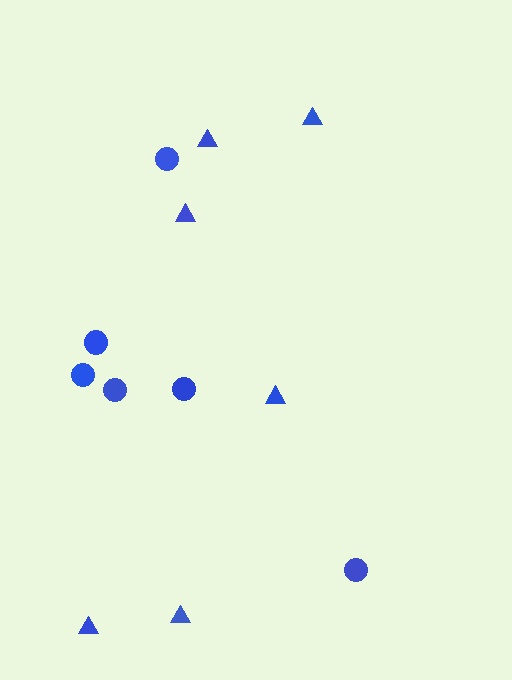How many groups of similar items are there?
There are 2 groups: one group of triangles (6) and one group of circles (6).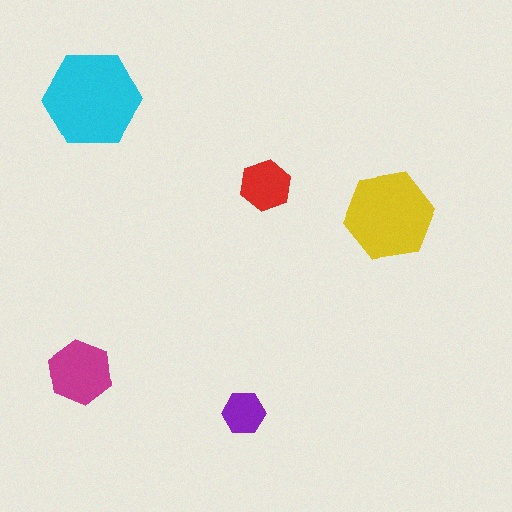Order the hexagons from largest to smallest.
the cyan one, the yellow one, the magenta one, the red one, the purple one.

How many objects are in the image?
There are 5 objects in the image.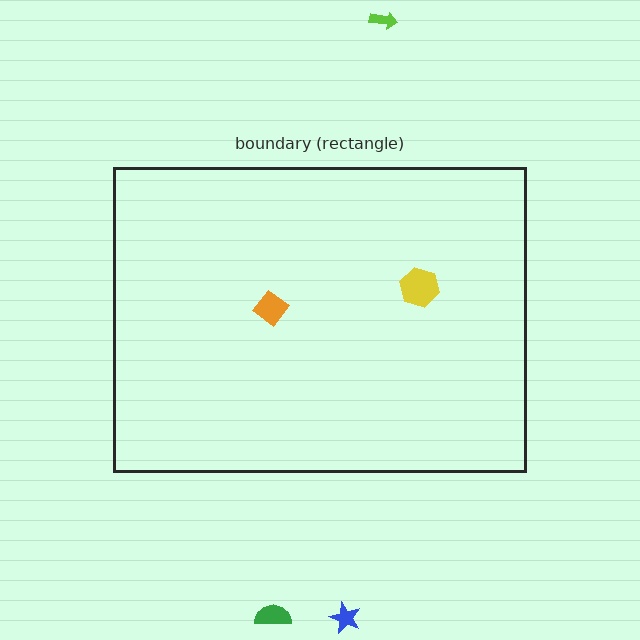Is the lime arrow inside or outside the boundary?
Outside.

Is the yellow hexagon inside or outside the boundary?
Inside.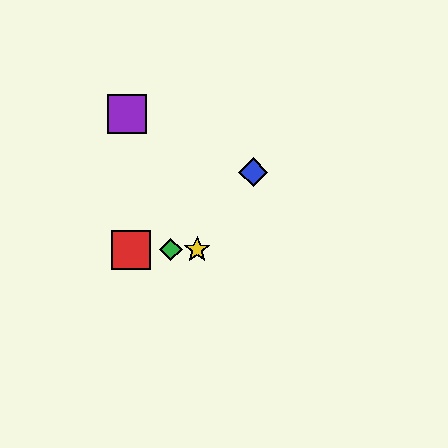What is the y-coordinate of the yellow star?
The yellow star is at y≈250.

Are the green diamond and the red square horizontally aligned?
Yes, both are at y≈250.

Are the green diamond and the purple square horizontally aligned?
No, the green diamond is at y≈250 and the purple square is at y≈114.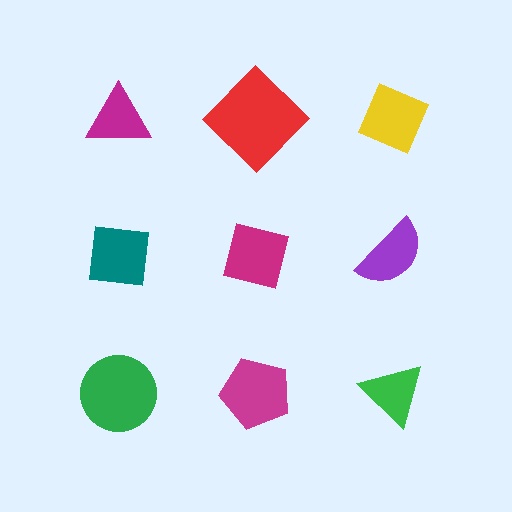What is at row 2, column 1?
A teal square.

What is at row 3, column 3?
A green triangle.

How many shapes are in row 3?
3 shapes.